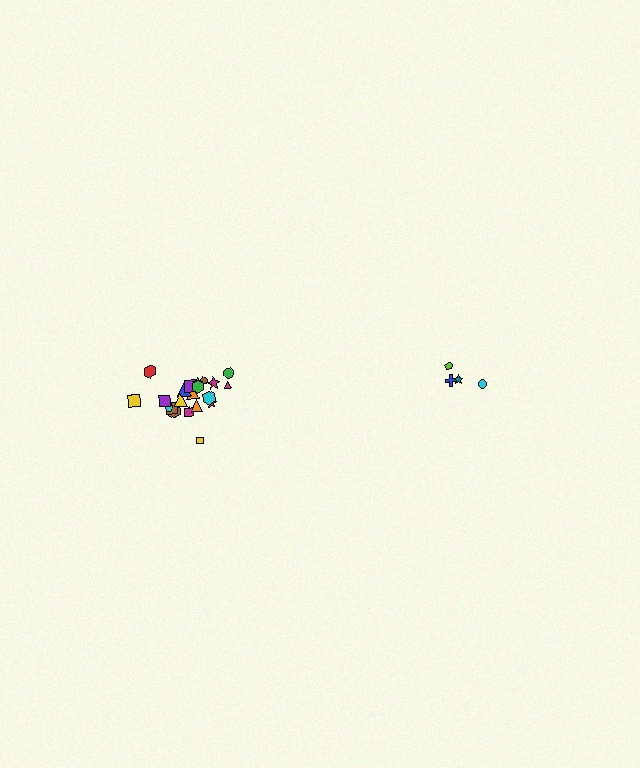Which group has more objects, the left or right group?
The left group.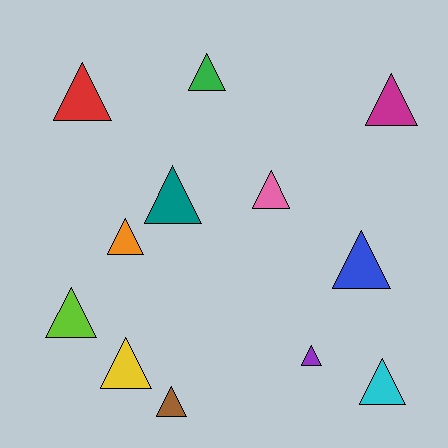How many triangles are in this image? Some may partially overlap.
There are 12 triangles.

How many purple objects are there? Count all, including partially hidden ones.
There is 1 purple object.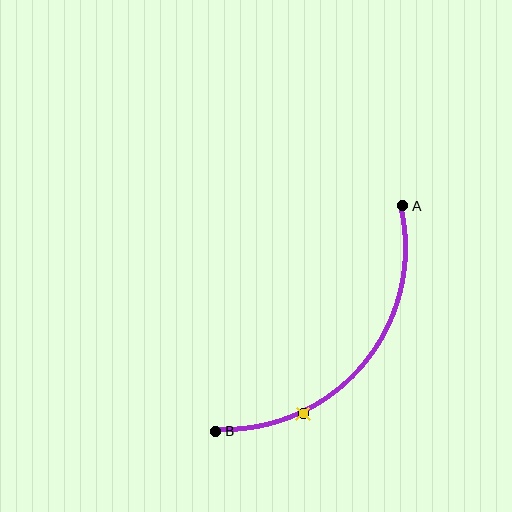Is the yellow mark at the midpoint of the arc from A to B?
No. The yellow mark lies on the arc but is closer to endpoint B. The arc midpoint would be at the point on the curve equidistant along the arc from both A and B.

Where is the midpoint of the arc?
The arc midpoint is the point on the curve farthest from the straight line joining A and B. It sits below and to the right of that line.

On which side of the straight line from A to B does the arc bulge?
The arc bulges below and to the right of the straight line connecting A and B.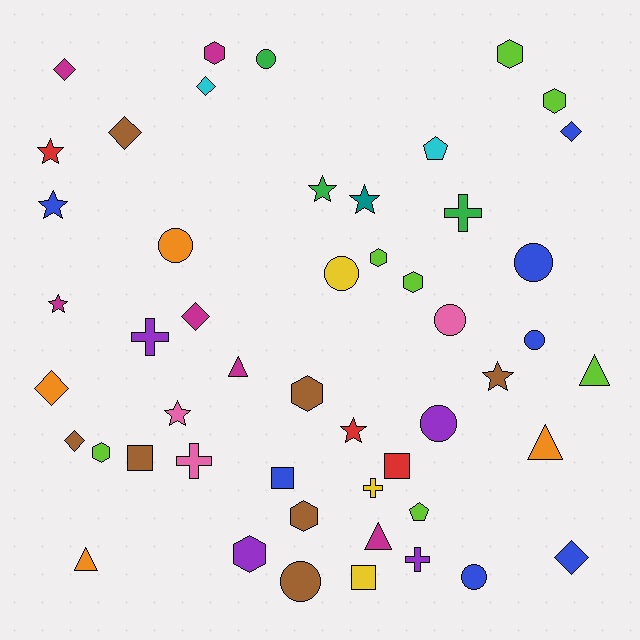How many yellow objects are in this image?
There are 3 yellow objects.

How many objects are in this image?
There are 50 objects.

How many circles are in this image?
There are 9 circles.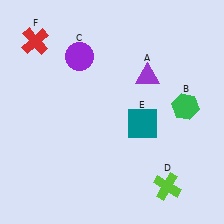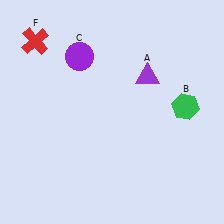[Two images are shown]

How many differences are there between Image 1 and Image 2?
There are 2 differences between the two images.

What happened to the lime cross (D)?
The lime cross (D) was removed in Image 2. It was in the bottom-right area of Image 1.